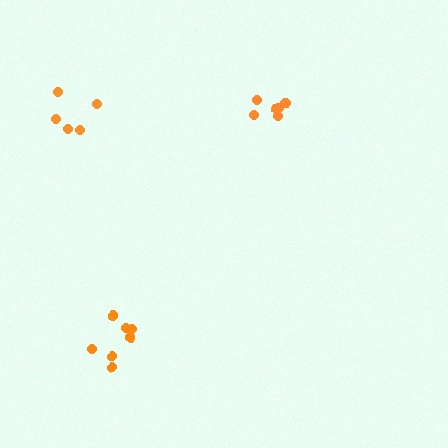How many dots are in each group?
Group 1: 5 dots, Group 2: 7 dots, Group 3: 6 dots (18 total).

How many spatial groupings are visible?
There are 3 spatial groupings.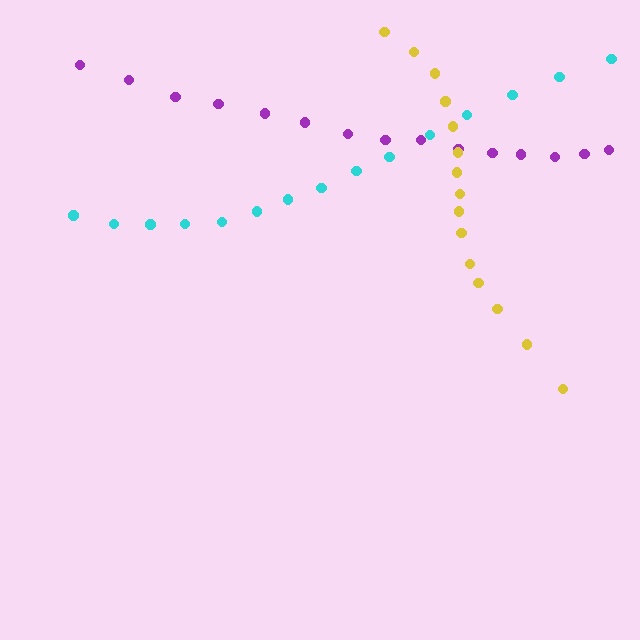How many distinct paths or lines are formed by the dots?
There are 3 distinct paths.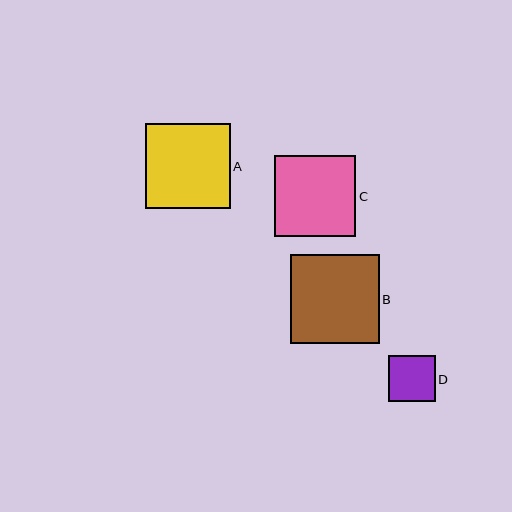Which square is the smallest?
Square D is the smallest with a size of approximately 47 pixels.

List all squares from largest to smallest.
From largest to smallest: B, A, C, D.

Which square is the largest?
Square B is the largest with a size of approximately 88 pixels.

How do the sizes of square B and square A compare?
Square B and square A are approximately the same size.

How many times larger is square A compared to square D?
Square A is approximately 1.8 times the size of square D.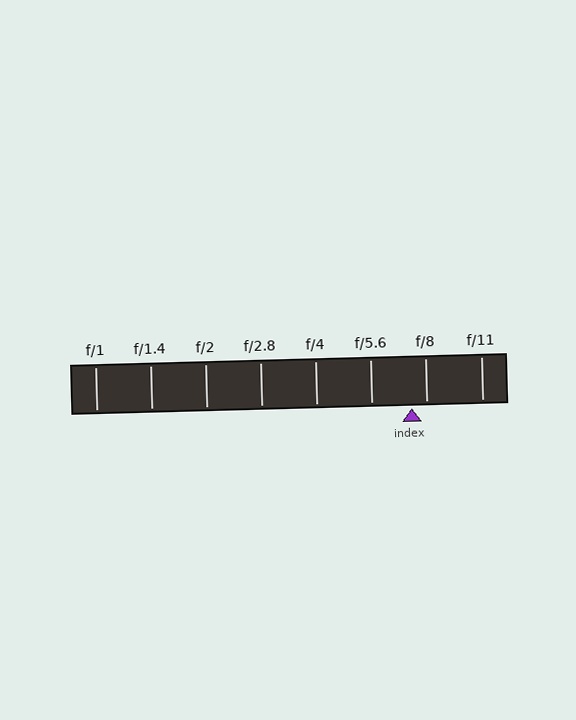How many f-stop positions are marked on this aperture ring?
There are 8 f-stop positions marked.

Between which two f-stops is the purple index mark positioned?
The index mark is between f/5.6 and f/8.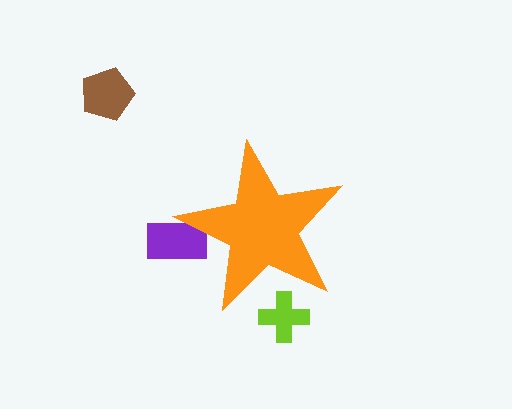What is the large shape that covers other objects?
An orange star.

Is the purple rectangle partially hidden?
Yes, the purple rectangle is partially hidden behind the orange star.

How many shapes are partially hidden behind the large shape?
2 shapes are partially hidden.